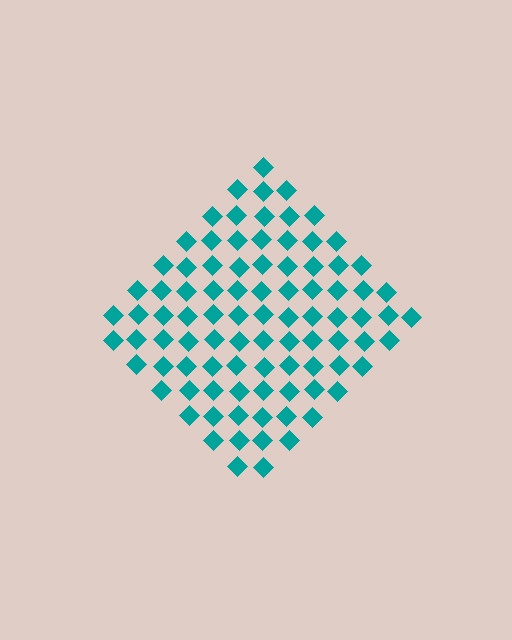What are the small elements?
The small elements are diamonds.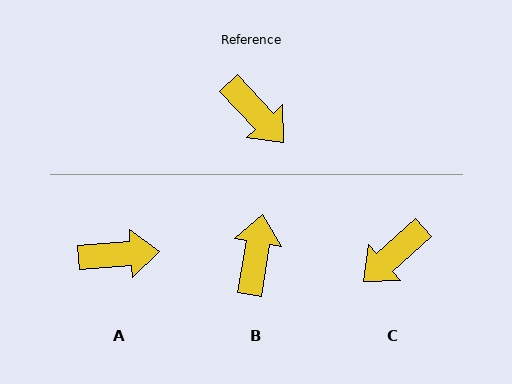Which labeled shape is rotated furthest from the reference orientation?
B, about 128 degrees away.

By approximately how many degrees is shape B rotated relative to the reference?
Approximately 128 degrees counter-clockwise.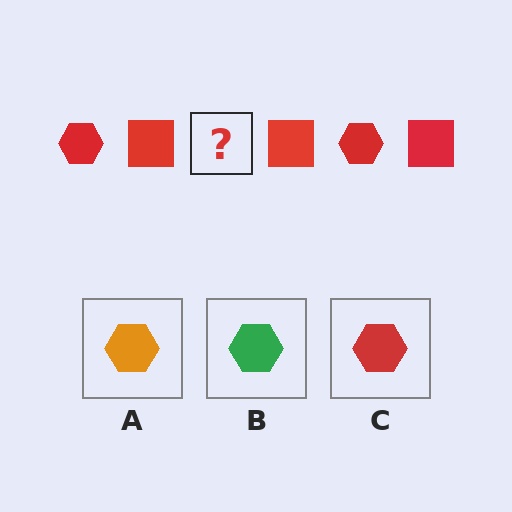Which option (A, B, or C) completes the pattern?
C.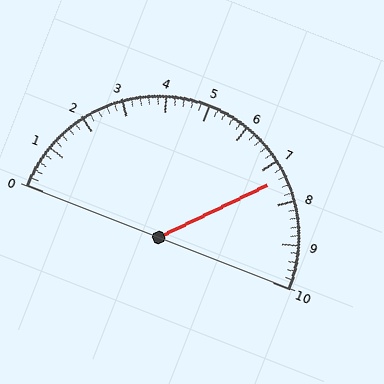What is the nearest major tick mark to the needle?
The nearest major tick mark is 7.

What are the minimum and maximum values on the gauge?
The gauge ranges from 0 to 10.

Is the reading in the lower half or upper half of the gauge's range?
The reading is in the upper half of the range (0 to 10).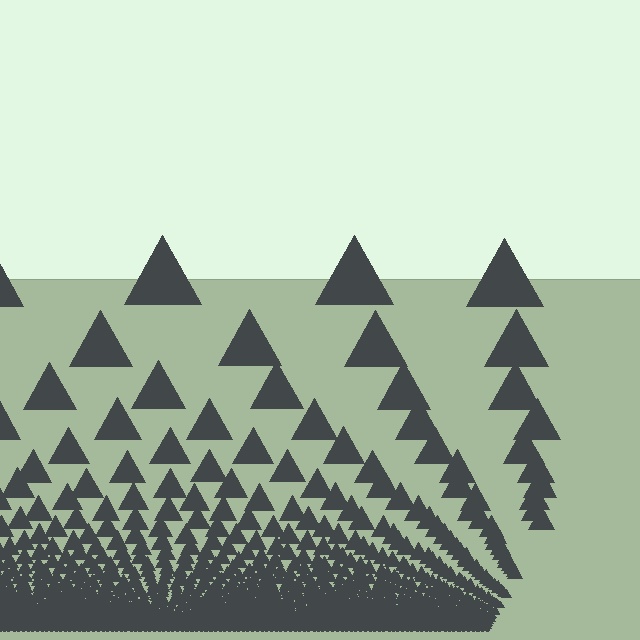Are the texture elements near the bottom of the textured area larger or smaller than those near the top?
Smaller. The gradient is inverted — elements near the bottom are smaller and denser.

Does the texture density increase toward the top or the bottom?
Density increases toward the bottom.